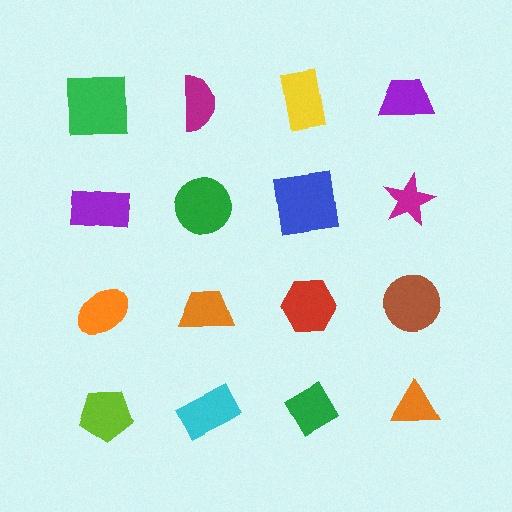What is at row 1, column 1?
A green square.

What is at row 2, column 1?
A purple rectangle.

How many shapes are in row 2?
4 shapes.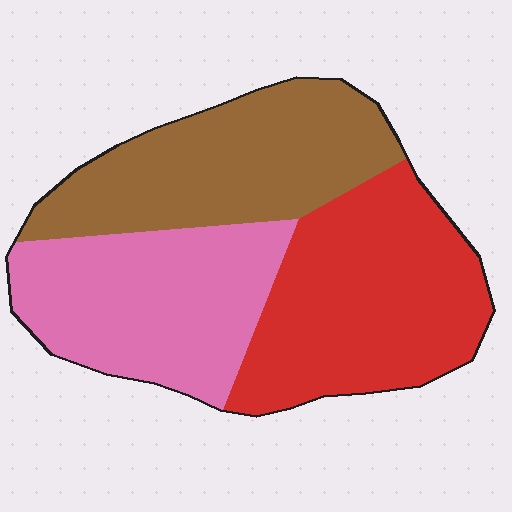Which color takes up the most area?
Red, at roughly 35%.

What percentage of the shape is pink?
Pink covers around 30% of the shape.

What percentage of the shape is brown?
Brown covers around 30% of the shape.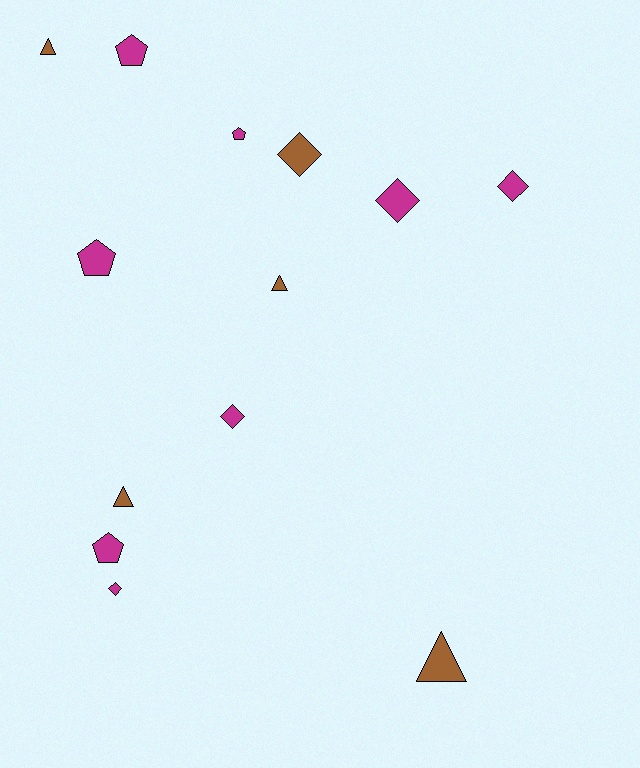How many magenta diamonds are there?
There are 4 magenta diamonds.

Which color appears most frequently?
Magenta, with 8 objects.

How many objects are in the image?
There are 13 objects.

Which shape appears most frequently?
Diamond, with 5 objects.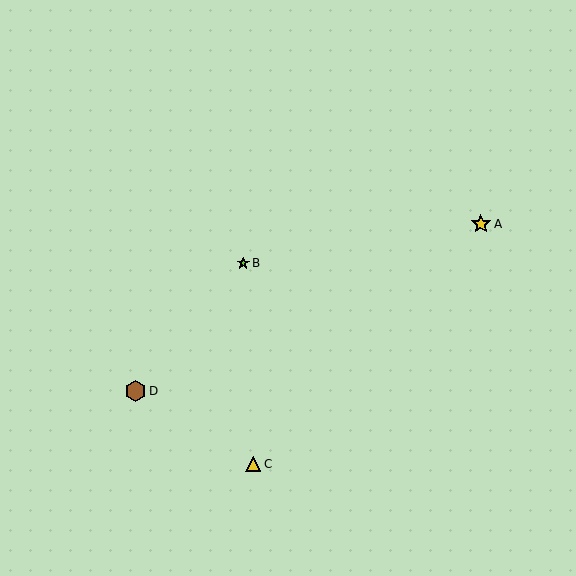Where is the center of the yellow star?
The center of the yellow star is at (481, 224).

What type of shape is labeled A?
Shape A is a yellow star.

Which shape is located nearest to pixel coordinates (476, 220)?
The yellow star (labeled A) at (481, 224) is nearest to that location.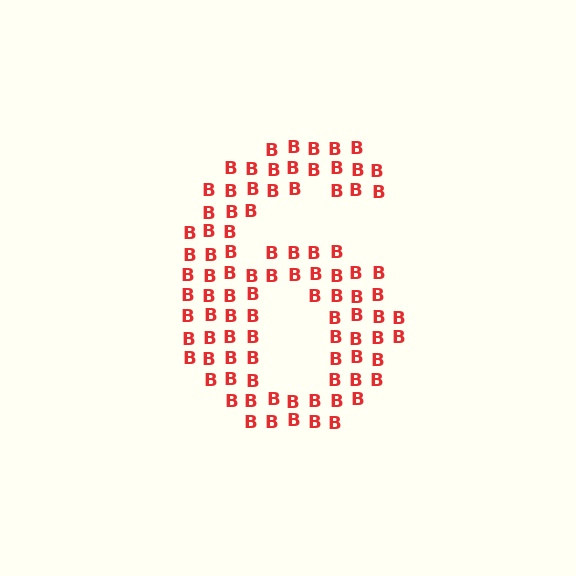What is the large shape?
The large shape is the digit 6.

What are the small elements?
The small elements are letter B's.